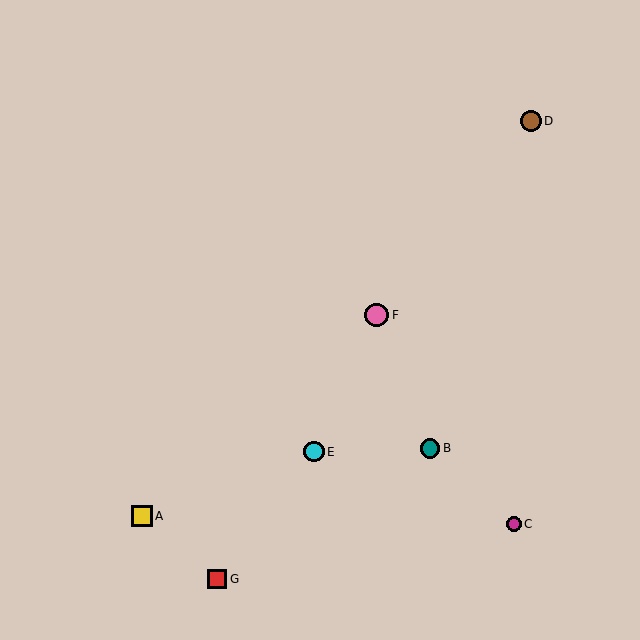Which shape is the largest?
The pink circle (labeled F) is the largest.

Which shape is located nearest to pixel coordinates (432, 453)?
The teal circle (labeled B) at (430, 448) is nearest to that location.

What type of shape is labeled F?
Shape F is a pink circle.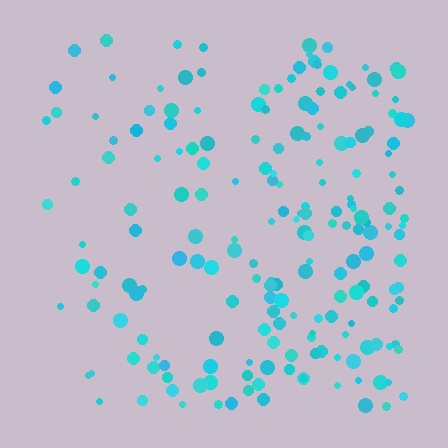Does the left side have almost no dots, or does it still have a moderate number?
Still a moderate number, just noticeably fewer than the right.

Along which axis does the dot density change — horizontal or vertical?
Horizontal.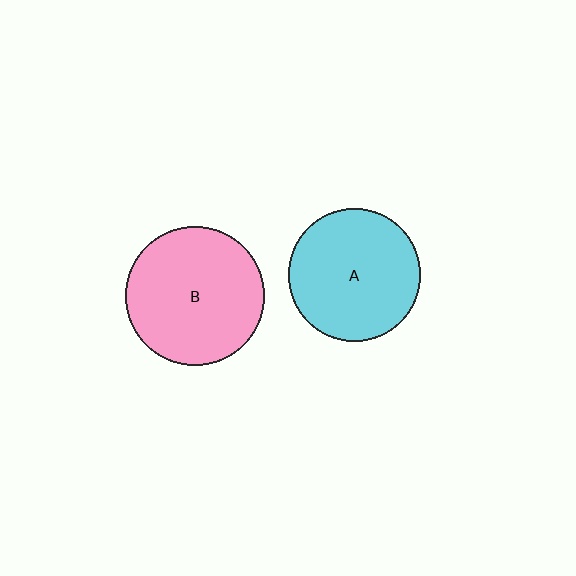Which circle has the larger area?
Circle B (pink).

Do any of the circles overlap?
No, none of the circles overlap.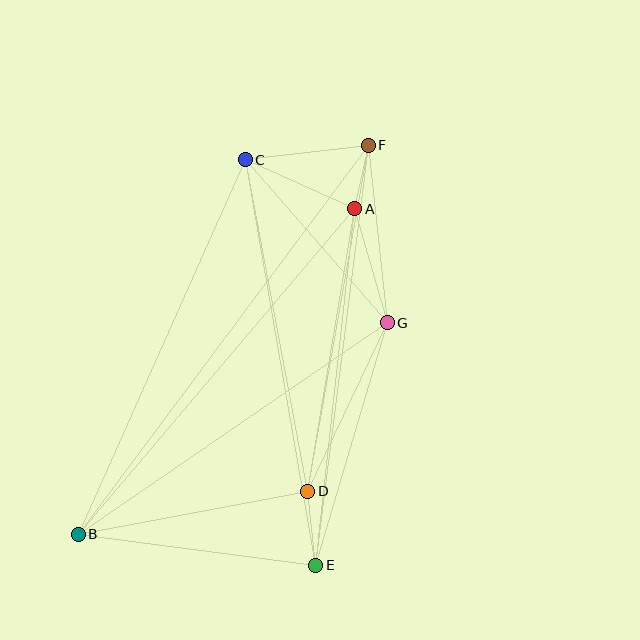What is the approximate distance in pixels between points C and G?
The distance between C and G is approximately 216 pixels.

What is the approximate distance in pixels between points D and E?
The distance between D and E is approximately 74 pixels.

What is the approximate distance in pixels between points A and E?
The distance between A and E is approximately 358 pixels.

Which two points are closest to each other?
Points A and F are closest to each other.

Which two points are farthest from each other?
Points B and F are farthest from each other.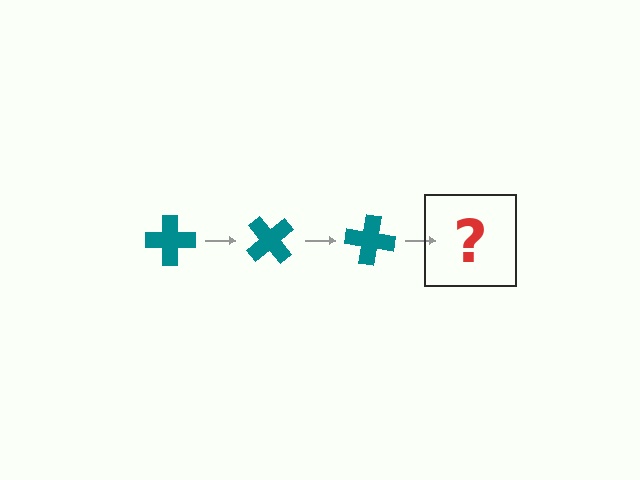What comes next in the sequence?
The next element should be a teal cross rotated 150 degrees.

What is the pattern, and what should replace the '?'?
The pattern is that the cross rotates 50 degrees each step. The '?' should be a teal cross rotated 150 degrees.